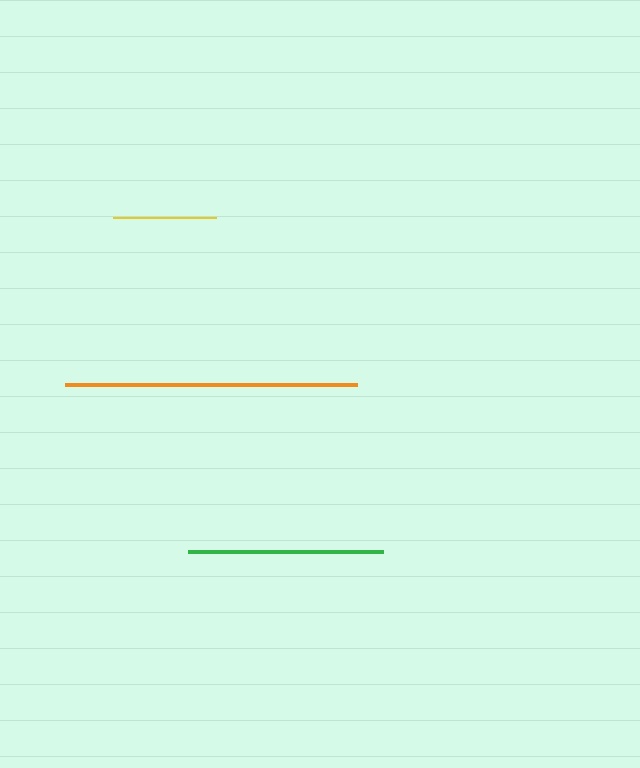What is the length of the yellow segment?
The yellow segment is approximately 103 pixels long.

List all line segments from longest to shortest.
From longest to shortest: orange, green, yellow.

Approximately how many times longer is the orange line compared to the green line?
The orange line is approximately 1.5 times the length of the green line.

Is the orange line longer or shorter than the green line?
The orange line is longer than the green line.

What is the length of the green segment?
The green segment is approximately 195 pixels long.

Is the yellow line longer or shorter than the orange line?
The orange line is longer than the yellow line.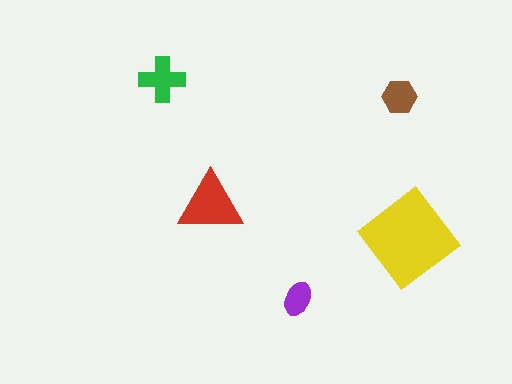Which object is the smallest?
The purple ellipse.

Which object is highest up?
The green cross is topmost.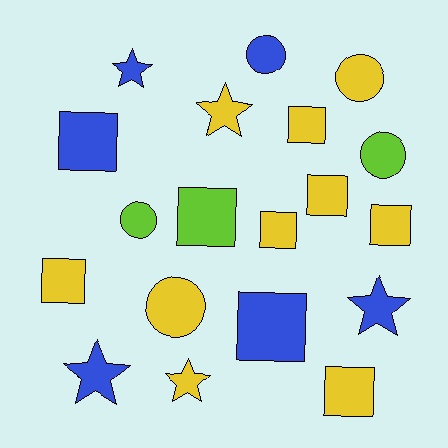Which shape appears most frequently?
Square, with 9 objects.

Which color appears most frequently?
Yellow, with 10 objects.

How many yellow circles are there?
There are 2 yellow circles.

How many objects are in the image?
There are 19 objects.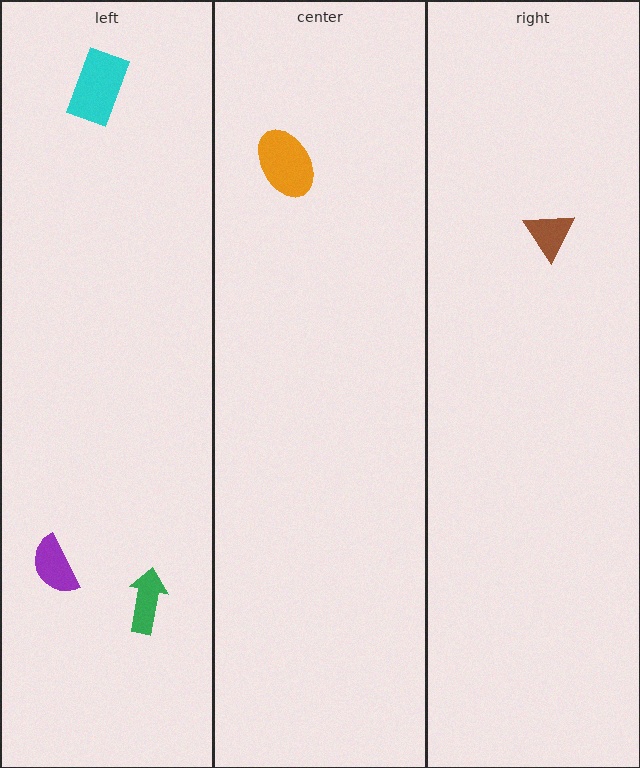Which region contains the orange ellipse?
The center region.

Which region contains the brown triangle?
The right region.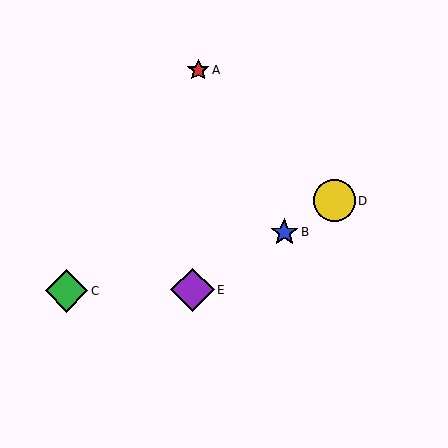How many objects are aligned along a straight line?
3 objects (B, D, E) are aligned along a straight line.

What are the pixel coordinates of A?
Object A is at (198, 70).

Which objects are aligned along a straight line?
Objects B, D, E are aligned along a straight line.